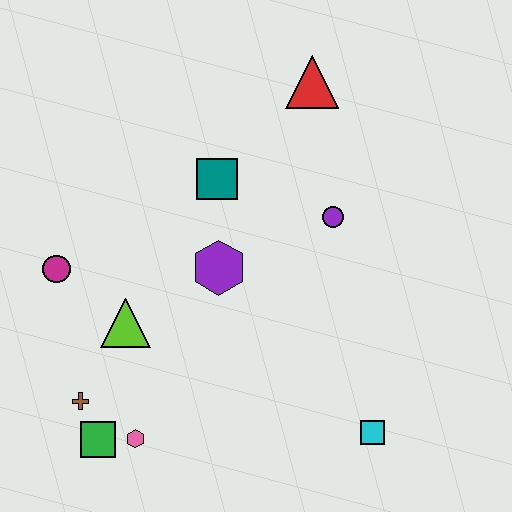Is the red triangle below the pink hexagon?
No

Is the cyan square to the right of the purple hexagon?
Yes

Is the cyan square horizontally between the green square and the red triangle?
No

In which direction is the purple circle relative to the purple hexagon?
The purple circle is to the right of the purple hexagon.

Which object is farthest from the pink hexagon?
The red triangle is farthest from the pink hexagon.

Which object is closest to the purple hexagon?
The teal square is closest to the purple hexagon.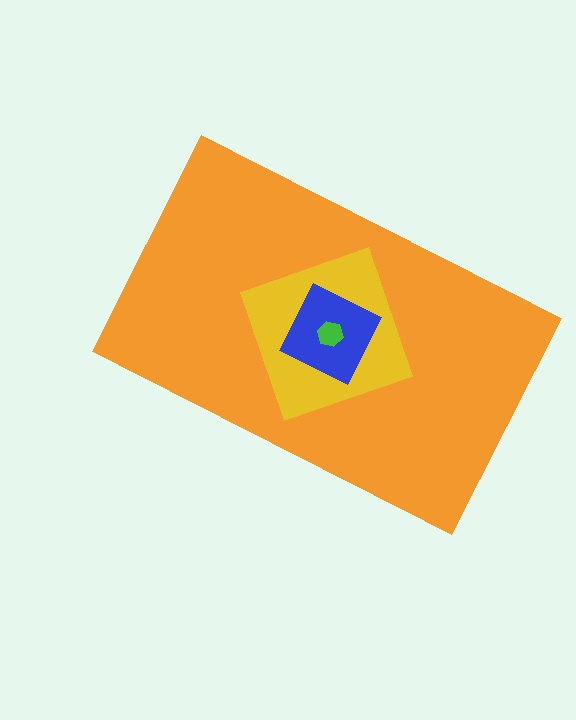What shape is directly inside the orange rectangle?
The yellow square.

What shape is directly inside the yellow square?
The blue diamond.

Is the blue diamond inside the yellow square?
Yes.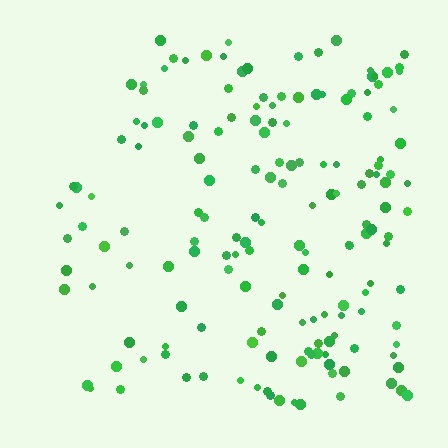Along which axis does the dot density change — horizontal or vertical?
Horizontal.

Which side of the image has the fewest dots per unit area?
The left.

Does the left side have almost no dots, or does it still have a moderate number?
Still a moderate number, just noticeably fewer than the right.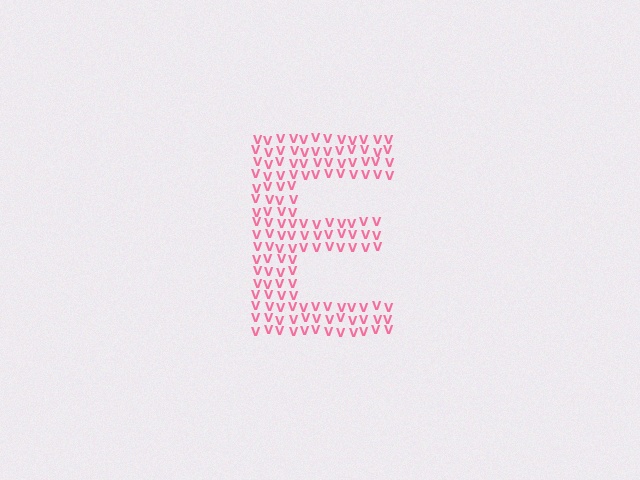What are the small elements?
The small elements are letter V's.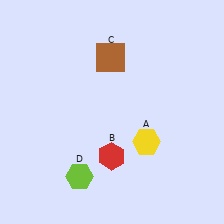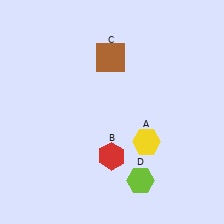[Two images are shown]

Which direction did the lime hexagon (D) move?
The lime hexagon (D) moved right.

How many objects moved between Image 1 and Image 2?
1 object moved between the two images.